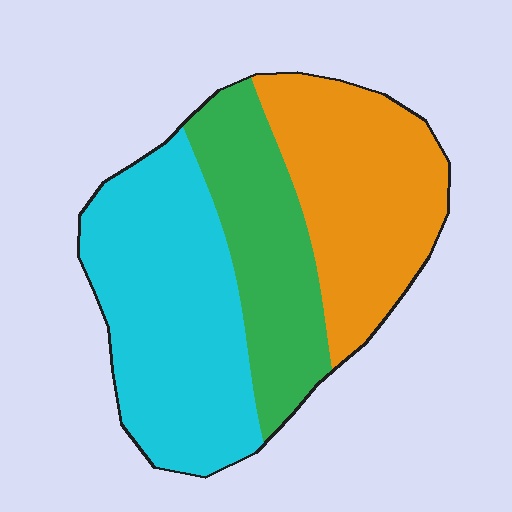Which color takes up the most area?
Cyan, at roughly 40%.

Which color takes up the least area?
Green, at roughly 25%.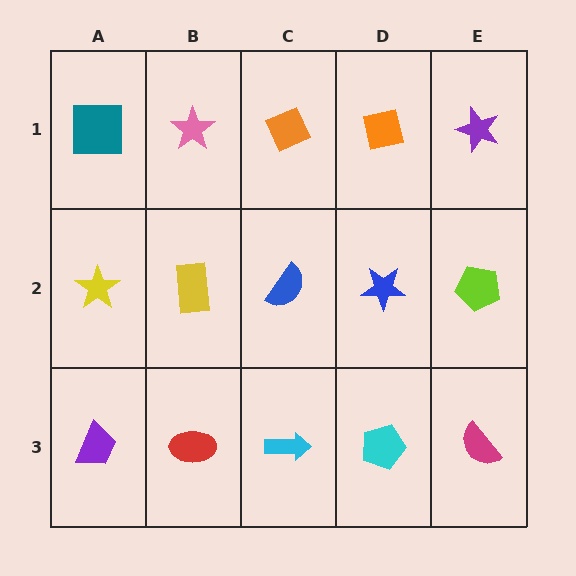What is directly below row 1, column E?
A lime pentagon.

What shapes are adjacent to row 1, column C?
A blue semicircle (row 2, column C), a pink star (row 1, column B), an orange square (row 1, column D).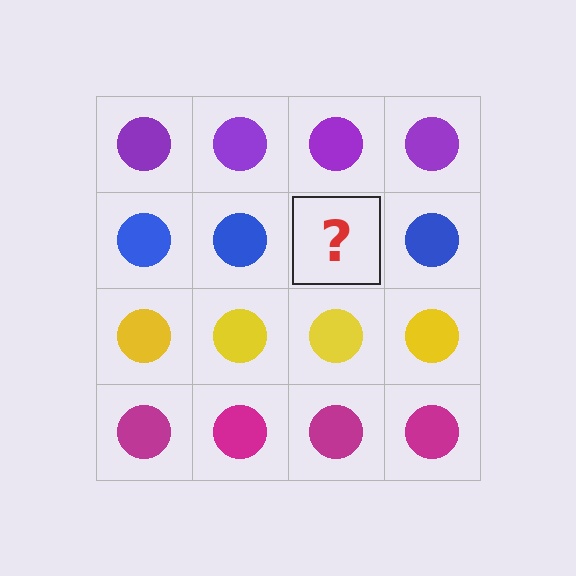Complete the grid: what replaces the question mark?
The question mark should be replaced with a blue circle.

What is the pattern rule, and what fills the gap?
The rule is that each row has a consistent color. The gap should be filled with a blue circle.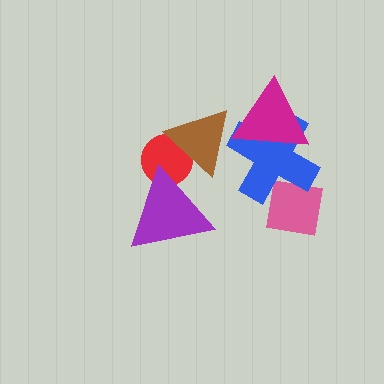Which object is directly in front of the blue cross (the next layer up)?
The magenta triangle is directly in front of the blue cross.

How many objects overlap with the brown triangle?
3 objects overlap with the brown triangle.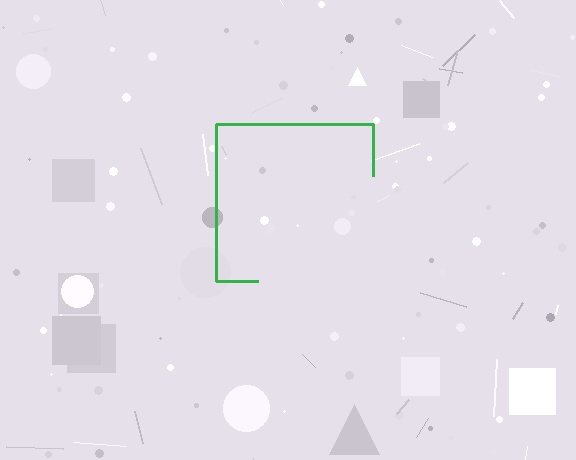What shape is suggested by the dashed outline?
The dashed outline suggests a square.